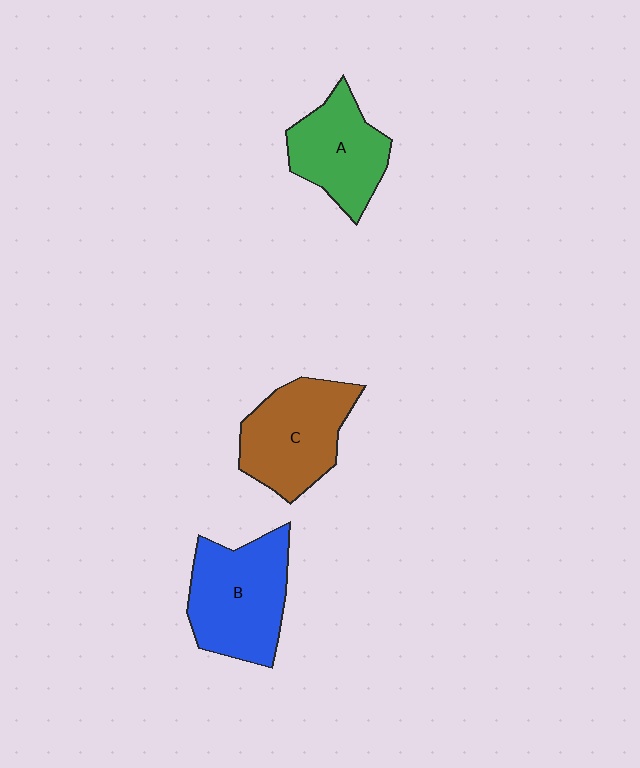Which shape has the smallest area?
Shape A (green).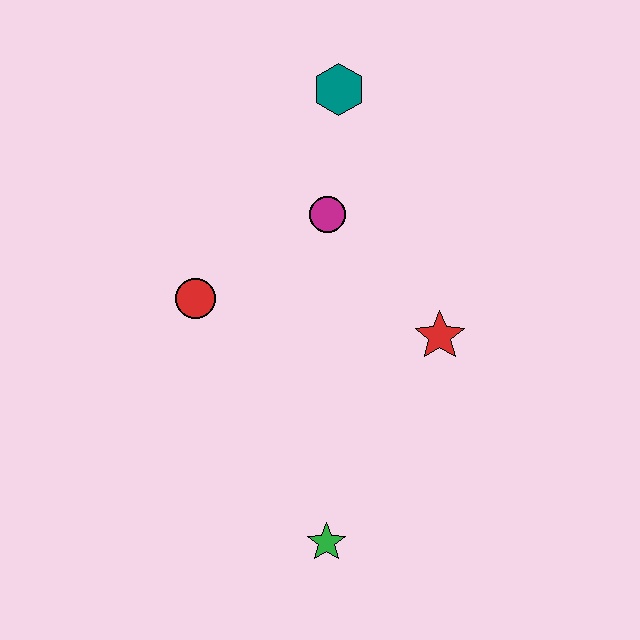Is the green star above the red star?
No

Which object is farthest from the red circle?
The green star is farthest from the red circle.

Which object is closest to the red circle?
The magenta circle is closest to the red circle.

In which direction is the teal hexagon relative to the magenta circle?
The teal hexagon is above the magenta circle.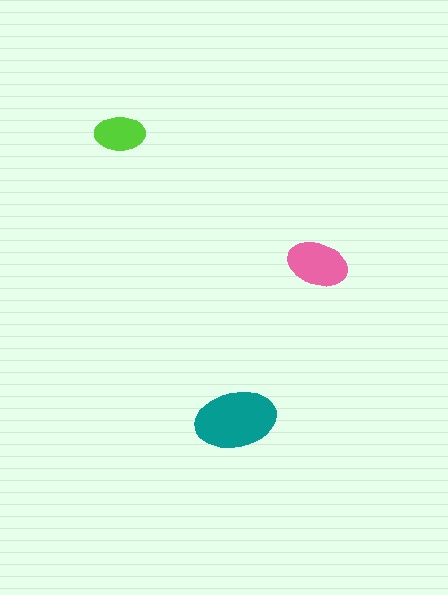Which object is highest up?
The lime ellipse is topmost.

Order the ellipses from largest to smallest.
the teal one, the pink one, the lime one.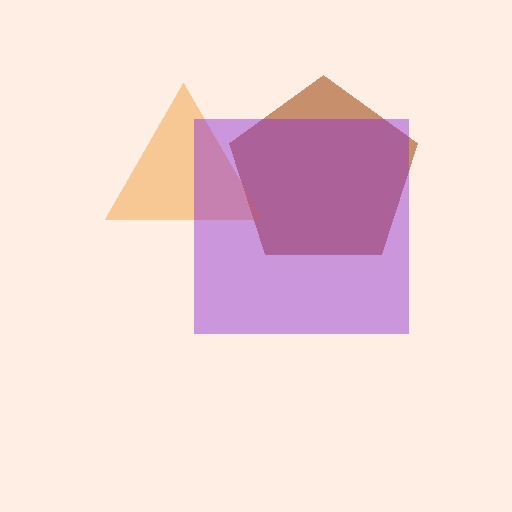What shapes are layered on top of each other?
The layered shapes are: a brown pentagon, an orange triangle, a purple square.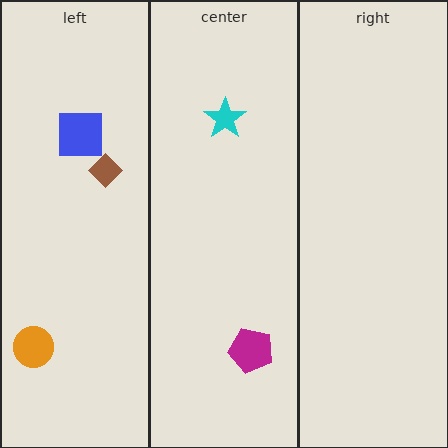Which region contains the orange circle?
The left region.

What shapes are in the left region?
The blue square, the orange circle, the brown diamond.